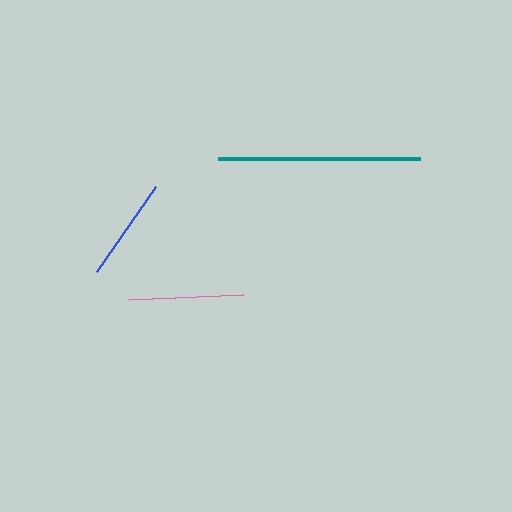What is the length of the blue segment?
The blue segment is approximately 103 pixels long.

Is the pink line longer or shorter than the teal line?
The teal line is longer than the pink line.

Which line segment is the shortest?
The blue line is the shortest at approximately 103 pixels.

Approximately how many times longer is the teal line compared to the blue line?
The teal line is approximately 2.0 times the length of the blue line.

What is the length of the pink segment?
The pink segment is approximately 114 pixels long.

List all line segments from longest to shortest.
From longest to shortest: teal, pink, blue.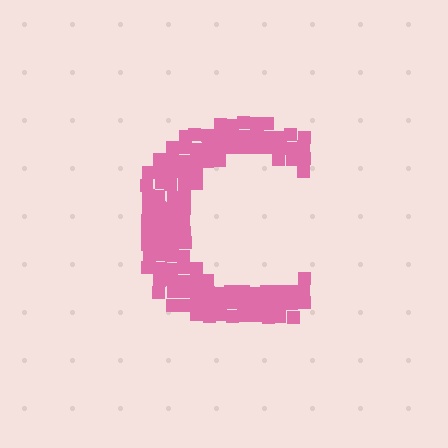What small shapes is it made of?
It is made of small squares.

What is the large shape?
The large shape is the letter C.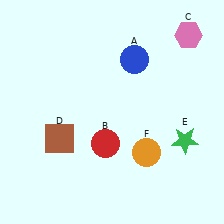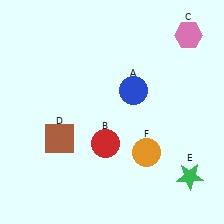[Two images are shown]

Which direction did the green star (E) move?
The green star (E) moved down.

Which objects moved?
The objects that moved are: the blue circle (A), the green star (E).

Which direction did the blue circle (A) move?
The blue circle (A) moved down.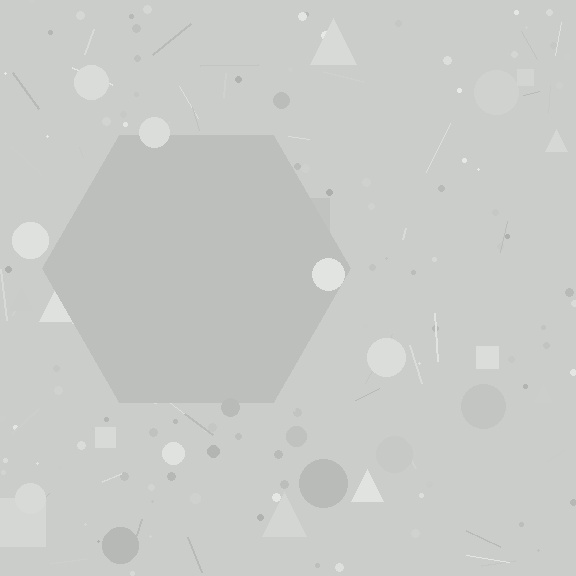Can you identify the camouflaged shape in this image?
The camouflaged shape is a hexagon.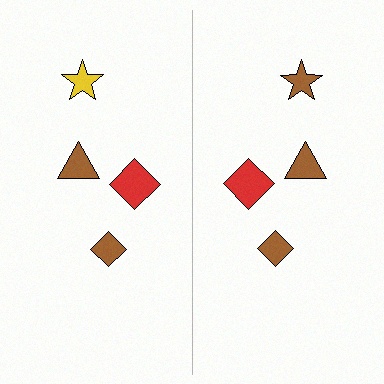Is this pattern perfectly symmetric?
No, the pattern is not perfectly symmetric. The brown star on the right side breaks the symmetry — its mirror counterpart is yellow.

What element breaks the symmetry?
The brown star on the right side breaks the symmetry — its mirror counterpart is yellow.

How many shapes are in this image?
There are 8 shapes in this image.